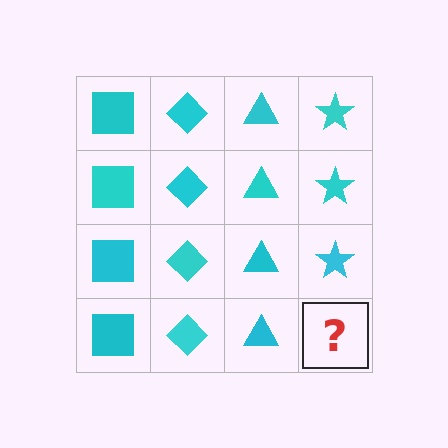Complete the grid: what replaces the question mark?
The question mark should be replaced with a cyan star.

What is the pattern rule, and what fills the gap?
The rule is that each column has a consistent shape. The gap should be filled with a cyan star.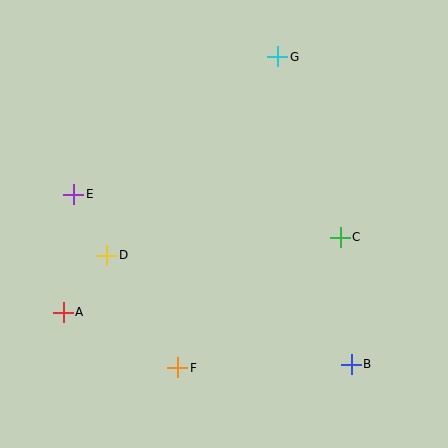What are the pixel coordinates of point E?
Point E is at (74, 194).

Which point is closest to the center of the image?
Point C at (340, 237) is closest to the center.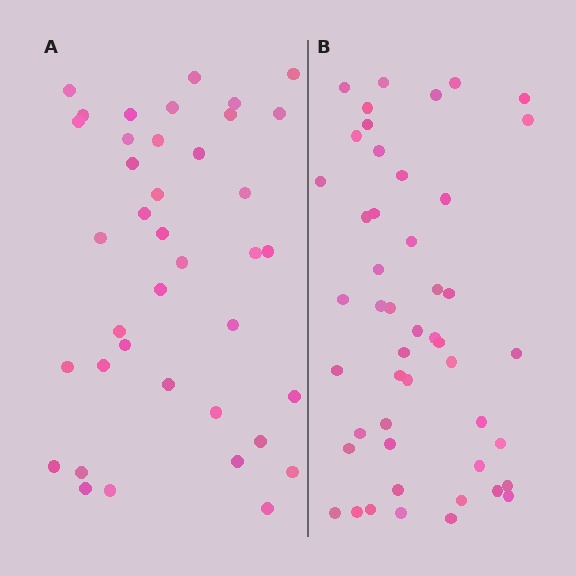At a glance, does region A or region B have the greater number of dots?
Region B (the right region) has more dots.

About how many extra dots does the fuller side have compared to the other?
Region B has roughly 8 or so more dots than region A.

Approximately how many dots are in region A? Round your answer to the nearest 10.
About 40 dots. (The exact count is 39, which rounds to 40.)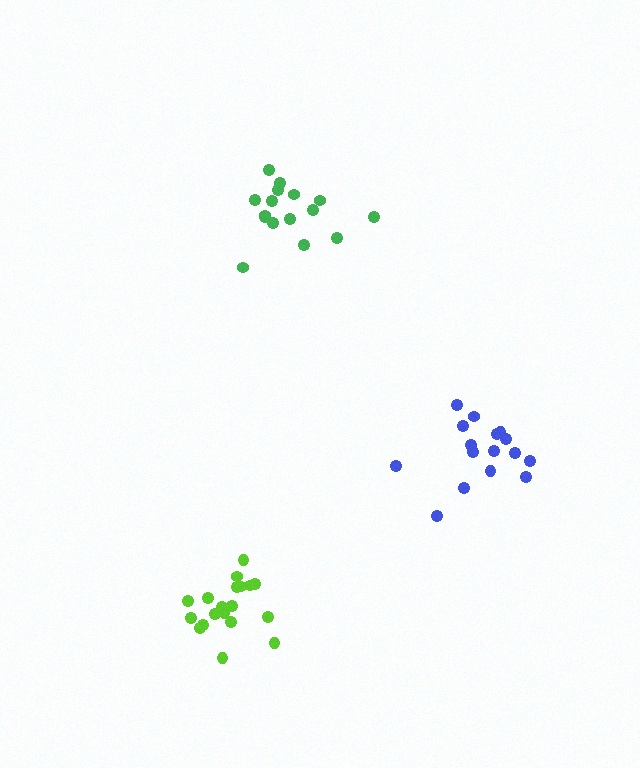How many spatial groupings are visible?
There are 3 spatial groupings.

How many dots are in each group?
Group 1: 16 dots, Group 2: 20 dots, Group 3: 16 dots (52 total).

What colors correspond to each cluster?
The clusters are colored: blue, lime, green.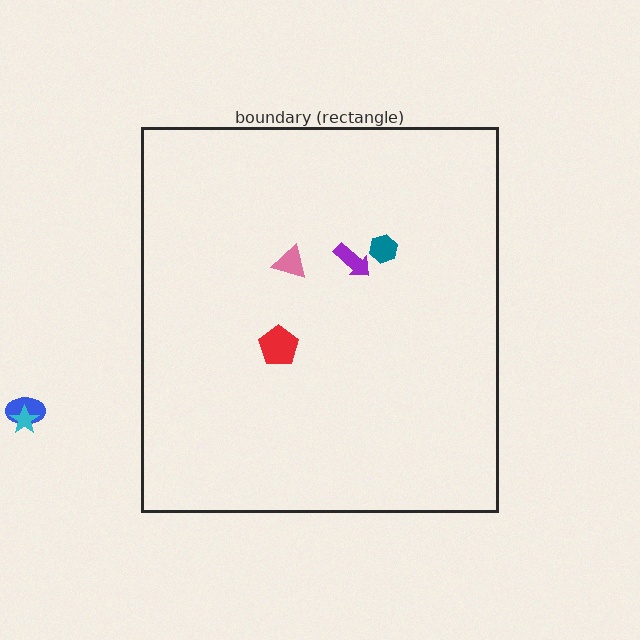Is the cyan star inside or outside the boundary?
Outside.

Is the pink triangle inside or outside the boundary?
Inside.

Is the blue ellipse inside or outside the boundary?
Outside.